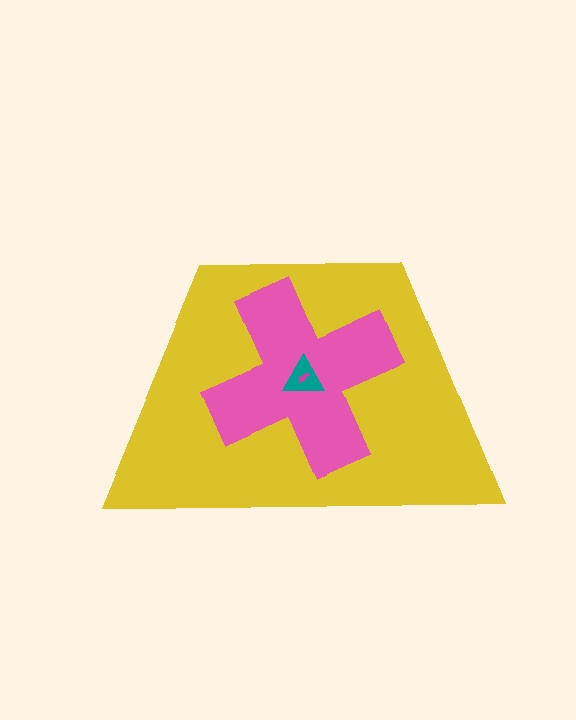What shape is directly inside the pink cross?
The teal triangle.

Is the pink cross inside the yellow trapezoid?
Yes.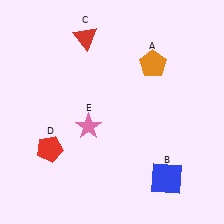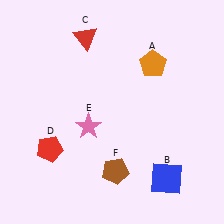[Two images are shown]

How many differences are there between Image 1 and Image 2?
There is 1 difference between the two images.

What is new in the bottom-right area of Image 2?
A brown pentagon (F) was added in the bottom-right area of Image 2.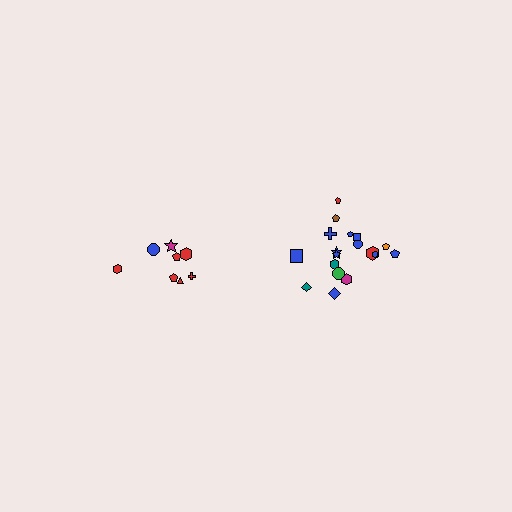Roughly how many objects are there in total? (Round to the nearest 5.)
Roughly 25 objects in total.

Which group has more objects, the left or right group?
The right group.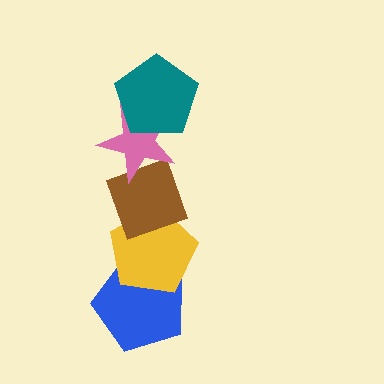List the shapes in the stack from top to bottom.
From top to bottom: the teal pentagon, the pink star, the brown diamond, the yellow pentagon, the blue pentagon.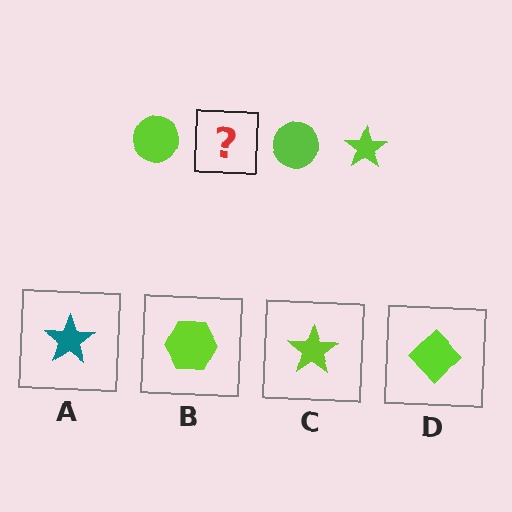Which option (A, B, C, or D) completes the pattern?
C.